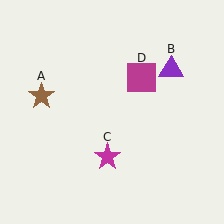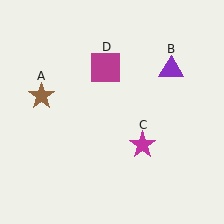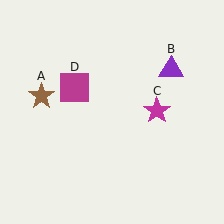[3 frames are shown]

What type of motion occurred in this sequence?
The magenta star (object C), magenta square (object D) rotated counterclockwise around the center of the scene.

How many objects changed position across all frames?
2 objects changed position: magenta star (object C), magenta square (object D).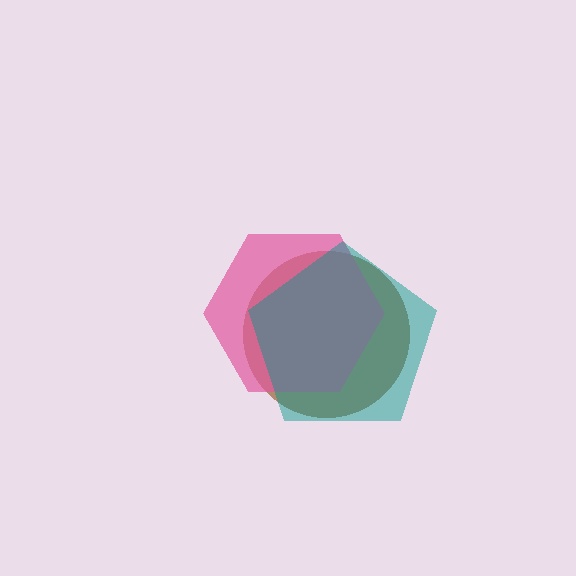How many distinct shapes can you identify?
There are 3 distinct shapes: a brown circle, a pink hexagon, a teal pentagon.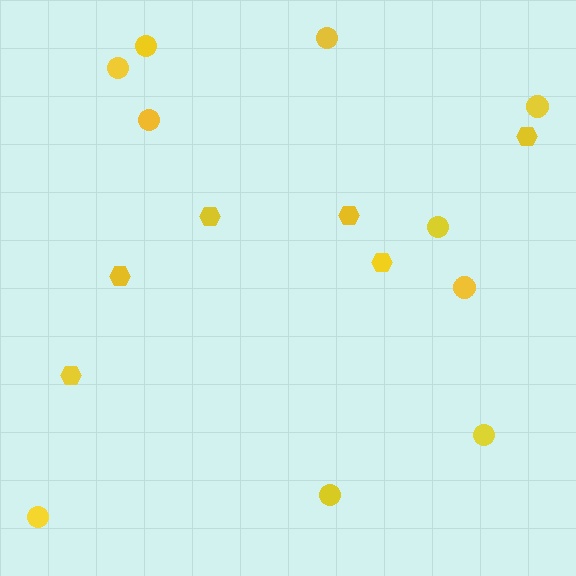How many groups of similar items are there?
There are 2 groups: one group of circles (10) and one group of hexagons (6).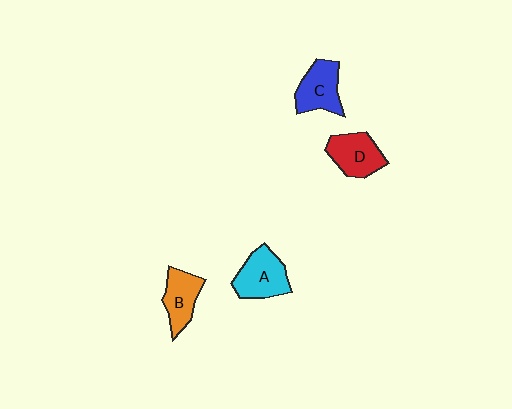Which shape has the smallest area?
Shape B (orange).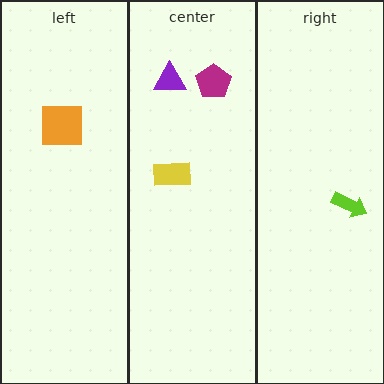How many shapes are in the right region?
1.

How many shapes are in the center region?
3.